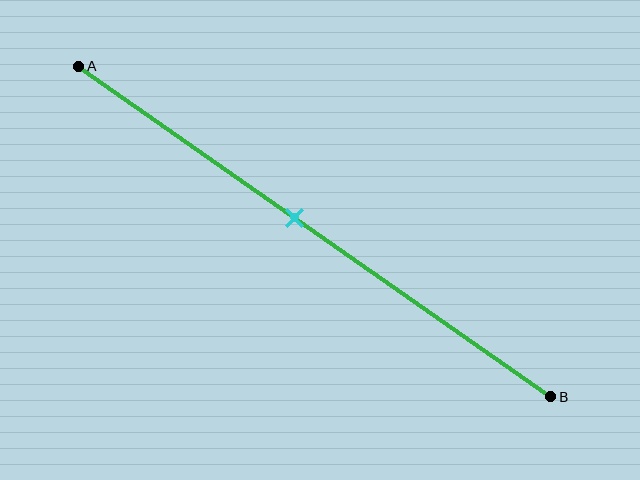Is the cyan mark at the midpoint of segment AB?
No, the mark is at about 45% from A, not at the 50% midpoint.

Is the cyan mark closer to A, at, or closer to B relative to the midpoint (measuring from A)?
The cyan mark is closer to point A than the midpoint of segment AB.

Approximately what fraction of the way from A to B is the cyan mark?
The cyan mark is approximately 45% of the way from A to B.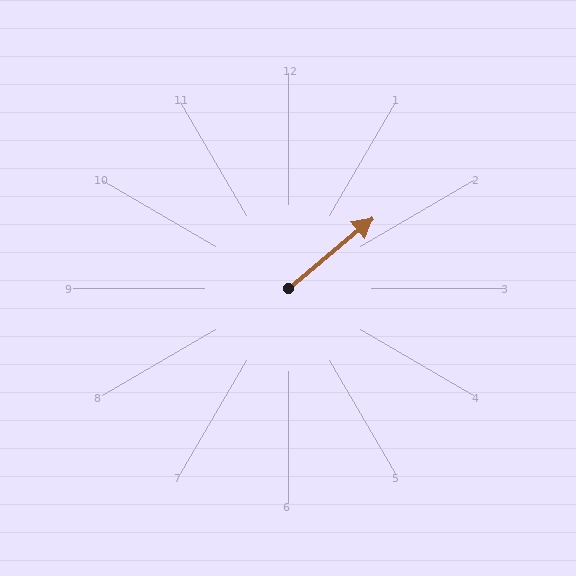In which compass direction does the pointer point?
Northeast.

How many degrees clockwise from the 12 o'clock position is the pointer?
Approximately 50 degrees.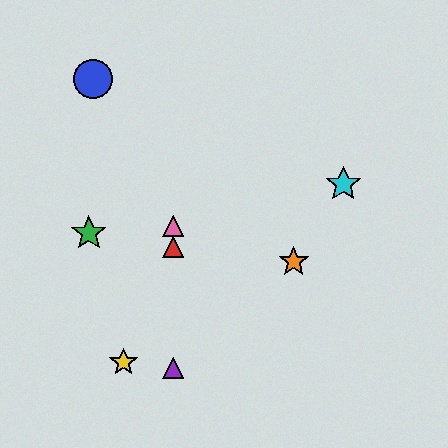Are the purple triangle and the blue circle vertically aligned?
No, the purple triangle is at x≈173 and the blue circle is at x≈93.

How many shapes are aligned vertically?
3 shapes (the red triangle, the purple triangle, the pink triangle) are aligned vertically.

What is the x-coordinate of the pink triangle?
The pink triangle is at x≈173.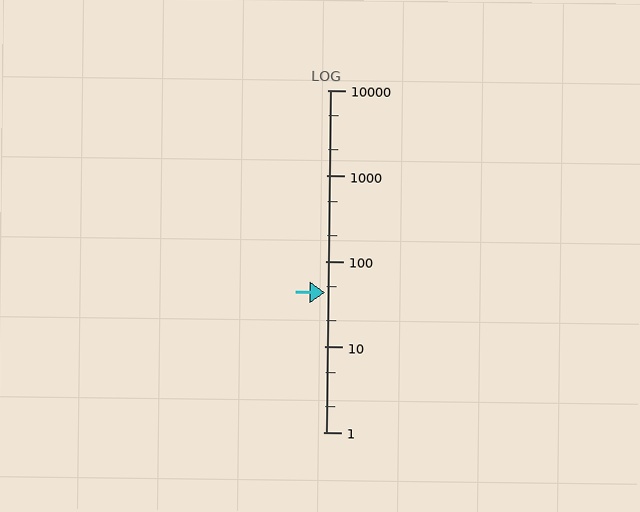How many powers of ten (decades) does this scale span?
The scale spans 4 decades, from 1 to 10000.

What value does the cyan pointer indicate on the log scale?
The pointer indicates approximately 43.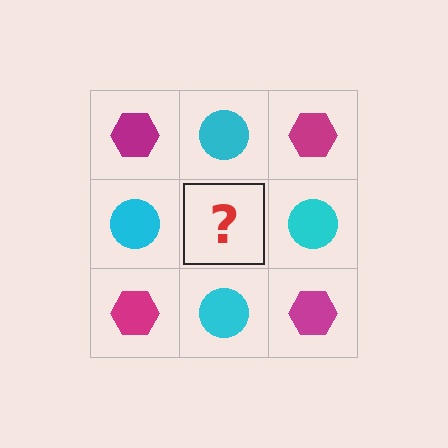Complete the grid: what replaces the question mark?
The question mark should be replaced with a magenta hexagon.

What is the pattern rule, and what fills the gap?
The rule is that it alternates magenta hexagon and cyan circle in a checkerboard pattern. The gap should be filled with a magenta hexagon.